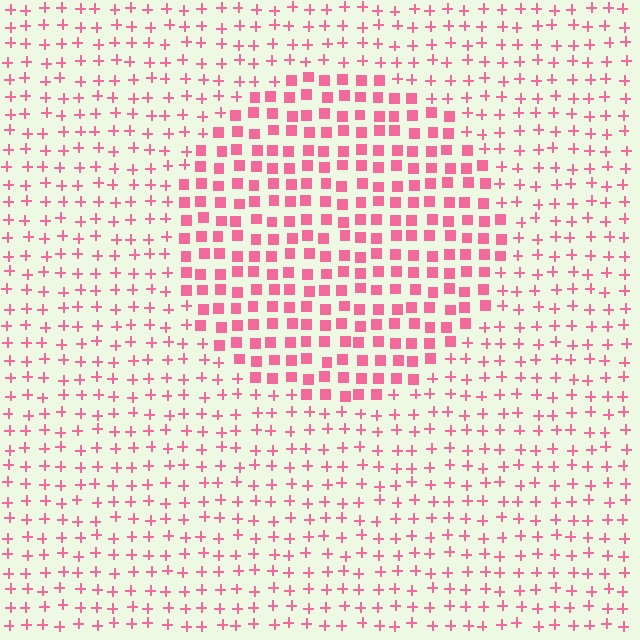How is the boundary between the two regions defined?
The boundary is defined by a change in element shape: squares inside vs. plus signs outside. All elements share the same color and spacing.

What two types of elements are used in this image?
The image uses squares inside the circle region and plus signs outside it.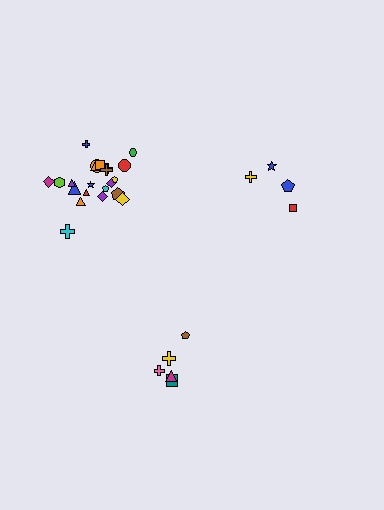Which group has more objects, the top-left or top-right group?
The top-left group.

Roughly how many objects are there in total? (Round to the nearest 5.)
Roughly 30 objects in total.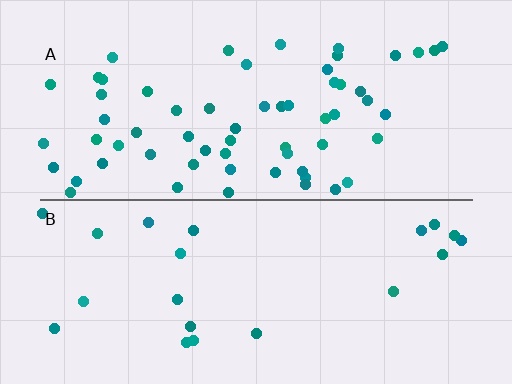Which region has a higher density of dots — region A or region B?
A (the top).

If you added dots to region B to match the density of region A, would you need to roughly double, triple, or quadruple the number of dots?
Approximately triple.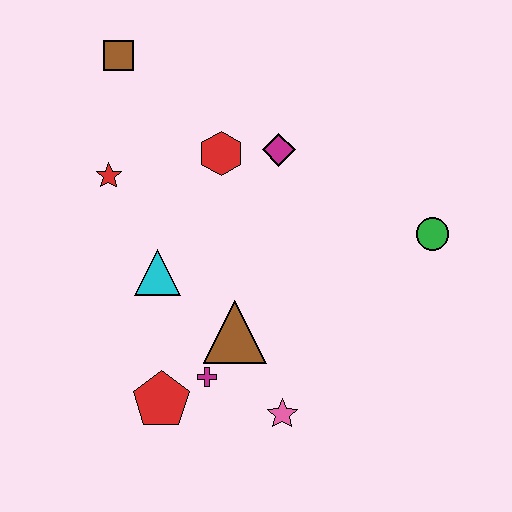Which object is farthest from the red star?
The green circle is farthest from the red star.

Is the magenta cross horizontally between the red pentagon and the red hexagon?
Yes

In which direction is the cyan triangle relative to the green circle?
The cyan triangle is to the left of the green circle.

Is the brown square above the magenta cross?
Yes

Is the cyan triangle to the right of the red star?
Yes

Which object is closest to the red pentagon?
The magenta cross is closest to the red pentagon.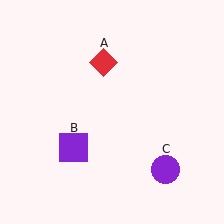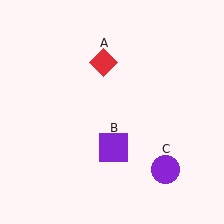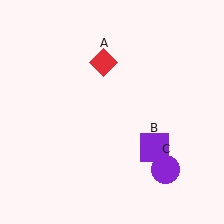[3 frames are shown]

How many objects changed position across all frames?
1 object changed position: purple square (object B).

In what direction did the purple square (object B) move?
The purple square (object B) moved right.